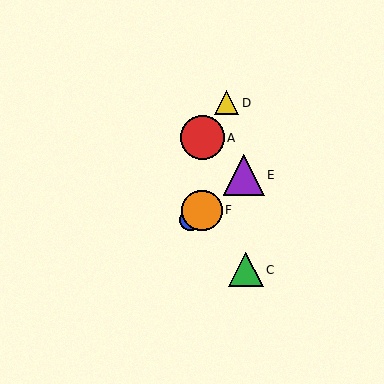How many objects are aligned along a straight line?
3 objects (B, E, F) are aligned along a straight line.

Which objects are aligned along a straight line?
Objects B, E, F are aligned along a straight line.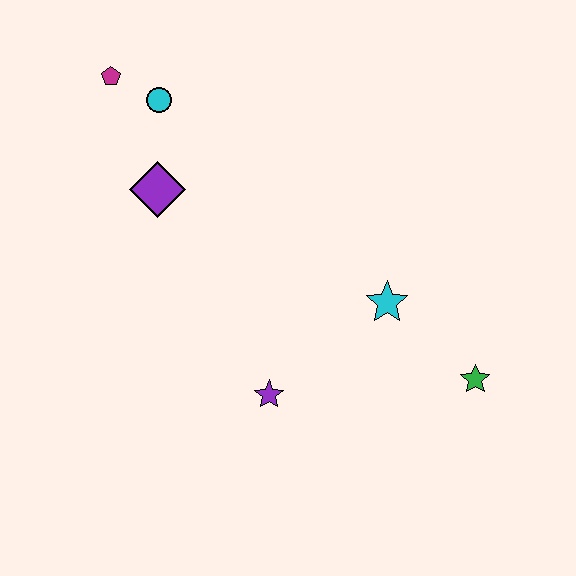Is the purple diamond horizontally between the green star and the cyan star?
No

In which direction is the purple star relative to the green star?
The purple star is to the left of the green star.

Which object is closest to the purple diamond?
The cyan circle is closest to the purple diamond.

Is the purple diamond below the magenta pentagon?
Yes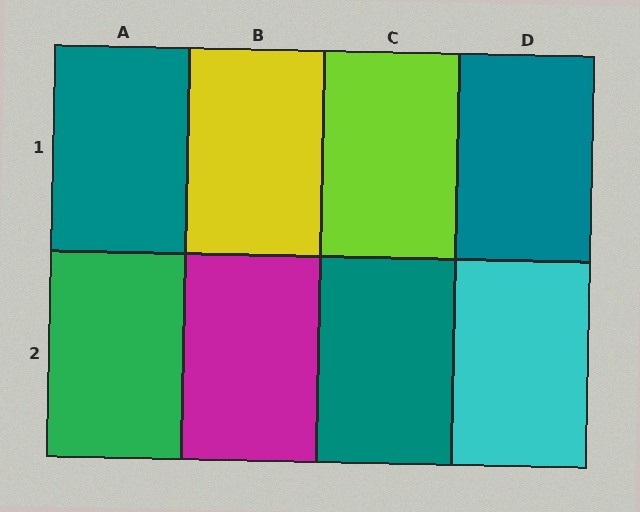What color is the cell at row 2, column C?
Teal.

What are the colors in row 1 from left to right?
Teal, yellow, lime, teal.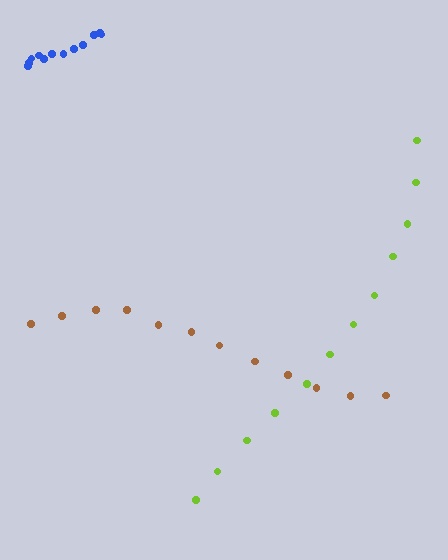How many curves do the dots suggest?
There are 3 distinct paths.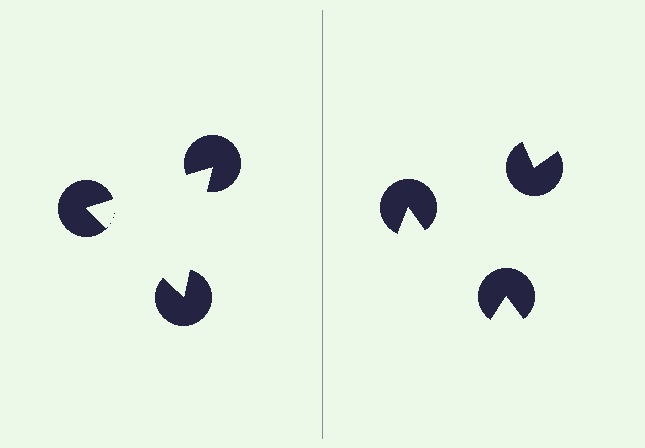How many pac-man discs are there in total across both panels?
6 — 3 on each side.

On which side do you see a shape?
An illusory triangle appears on the left side. On the right side the wedge cuts are rotated, so no coherent shape forms.